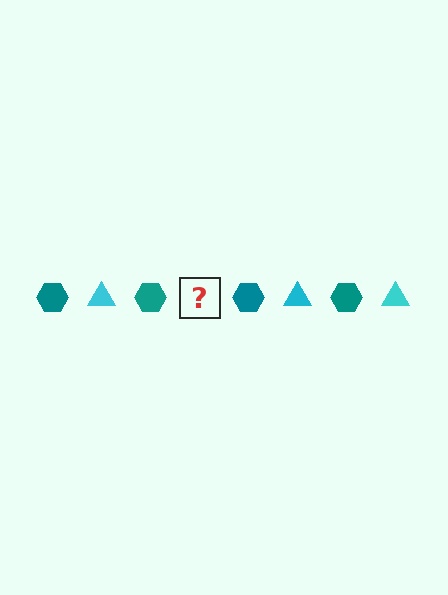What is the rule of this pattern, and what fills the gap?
The rule is that the pattern alternates between teal hexagon and cyan triangle. The gap should be filled with a cyan triangle.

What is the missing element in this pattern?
The missing element is a cyan triangle.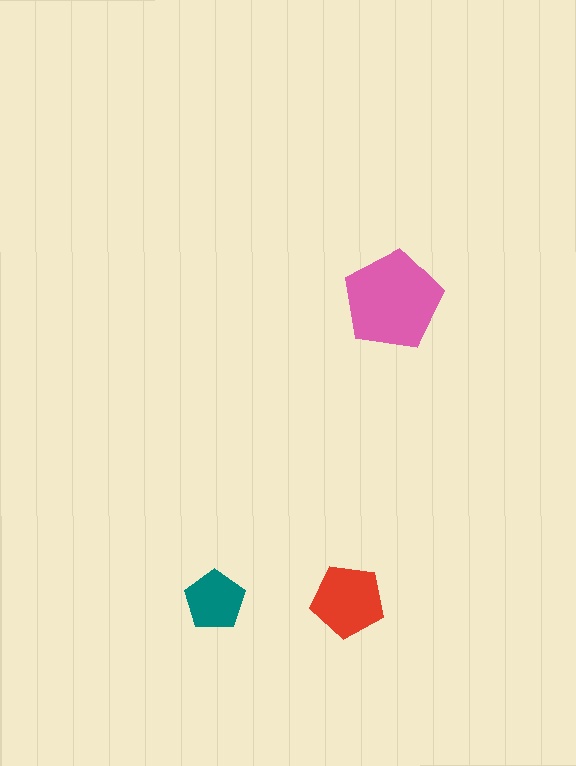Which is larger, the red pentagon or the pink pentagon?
The pink one.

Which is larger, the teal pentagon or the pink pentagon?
The pink one.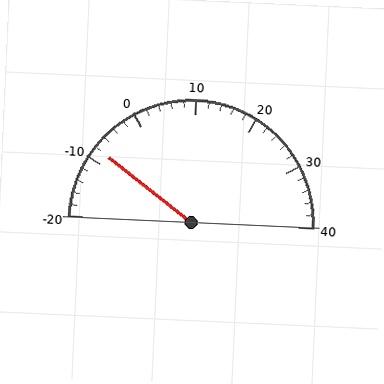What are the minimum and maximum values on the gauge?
The gauge ranges from -20 to 40.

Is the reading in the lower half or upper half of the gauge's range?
The reading is in the lower half of the range (-20 to 40).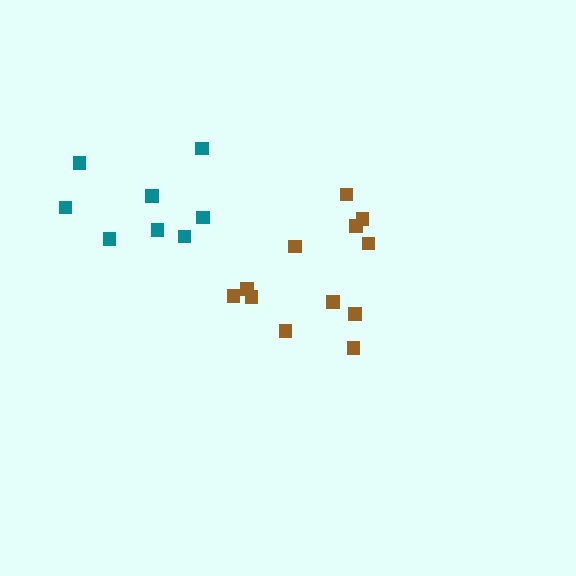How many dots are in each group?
Group 1: 12 dots, Group 2: 8 dots (20 total).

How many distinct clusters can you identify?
There are 2 distinct clusters.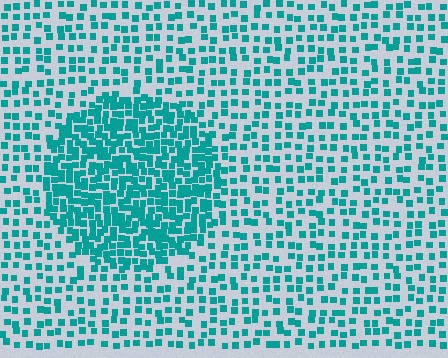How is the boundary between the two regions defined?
The boundary is defined by a change in element density (approximately 2.2x ratio). All elements are the same color, size, and shape.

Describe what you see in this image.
The image contains small teal elements arranged at two different densities. A circle-shaped region is visible where the elements are more densely packed than the surrounding area.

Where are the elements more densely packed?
The elements are more densely packed inside the circle boundary.